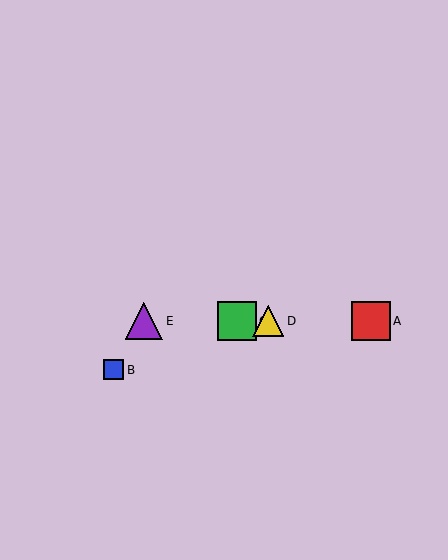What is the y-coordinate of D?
Object D is at y≈321.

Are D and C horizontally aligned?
Yes, both are at y≈321.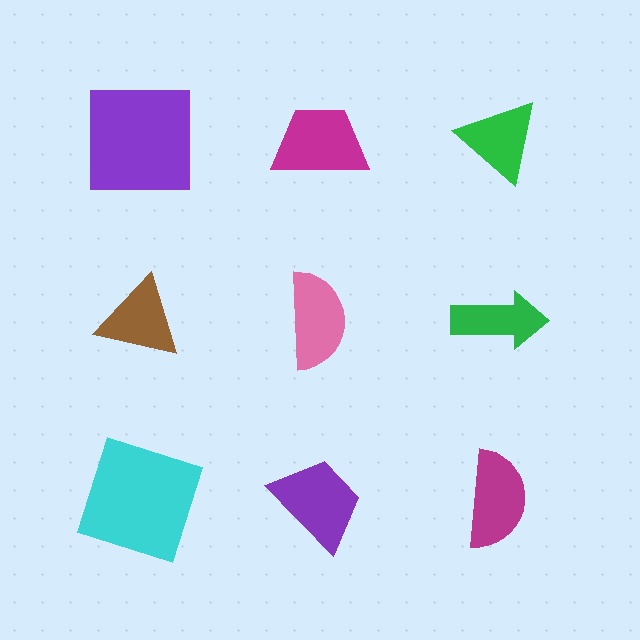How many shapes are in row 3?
3 shapes.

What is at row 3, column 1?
A cyan square.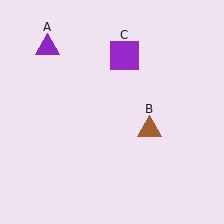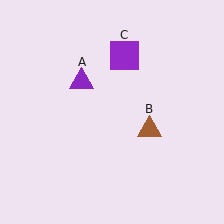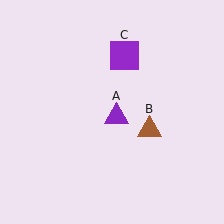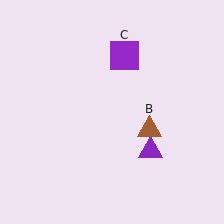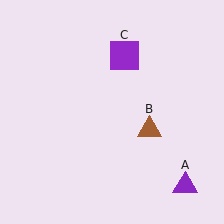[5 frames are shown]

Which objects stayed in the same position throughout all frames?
Brown triangle (object B) and purple square (object C) remained stationary.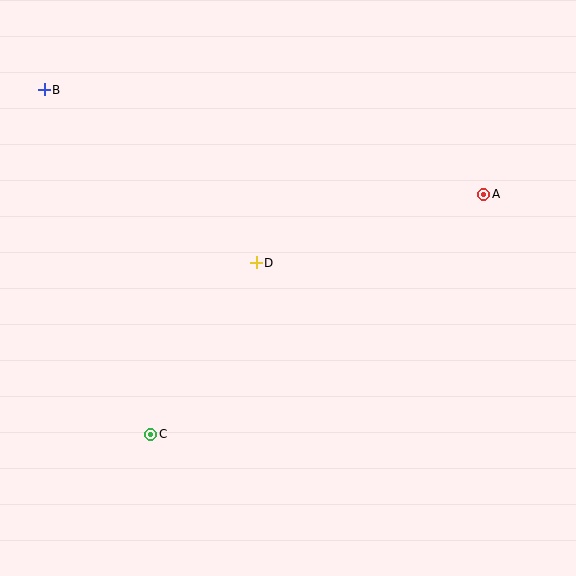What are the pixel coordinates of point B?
Point B is at (44, 90).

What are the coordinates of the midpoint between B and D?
The midpoint between B and D is at (150, 176).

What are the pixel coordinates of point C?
Point C is at (151, 434).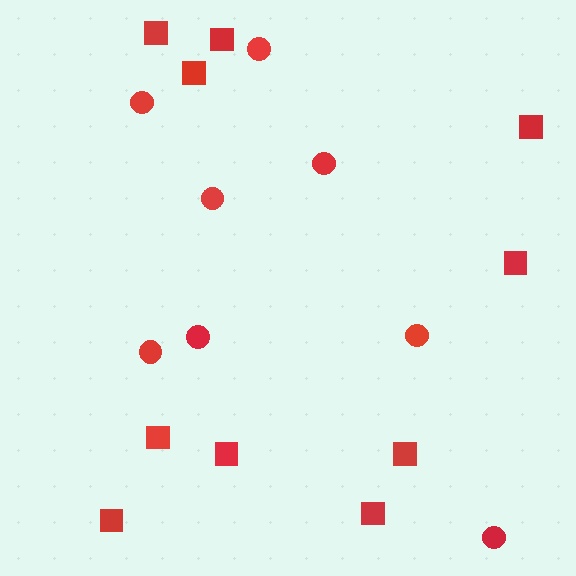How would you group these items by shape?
There are 2 groups: one group of circles (8) and one group of squares (10).